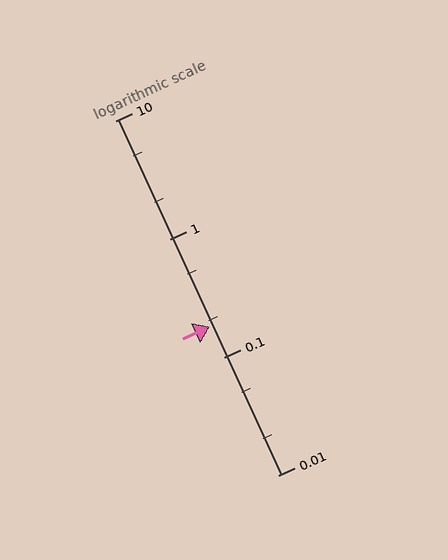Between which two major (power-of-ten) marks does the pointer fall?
The pointer is between 0.1 and 1.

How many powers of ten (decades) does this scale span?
The scale spans 3 decades, from 0.01 to 10.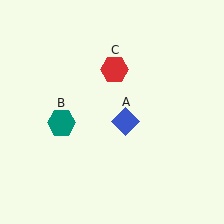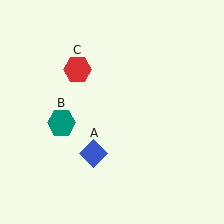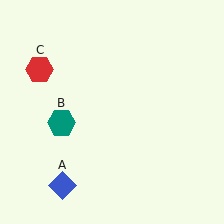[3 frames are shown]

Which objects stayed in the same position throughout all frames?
Teal hexagon (object B) remained stationary.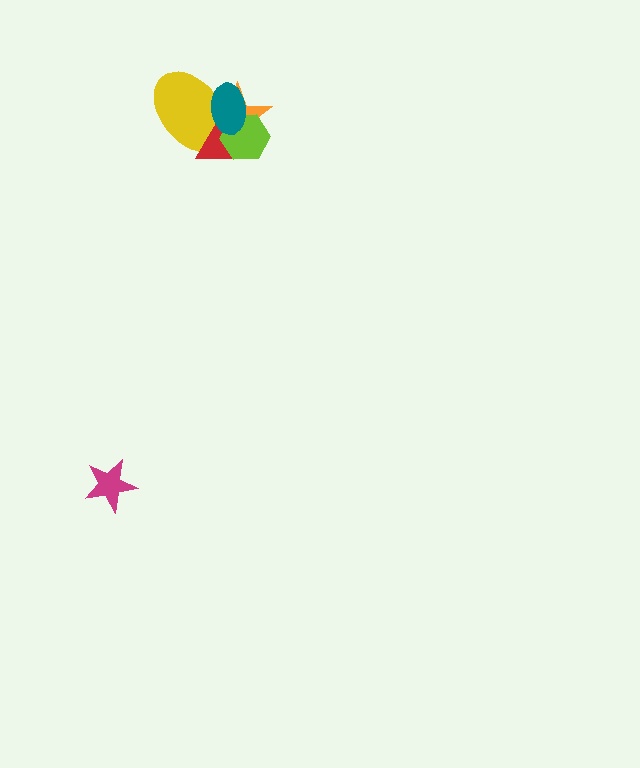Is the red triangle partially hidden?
Yes, it is partially covered by another shape.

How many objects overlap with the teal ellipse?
4 objects overlap with the teal ellipse.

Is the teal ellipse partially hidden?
No, no other shape covers it.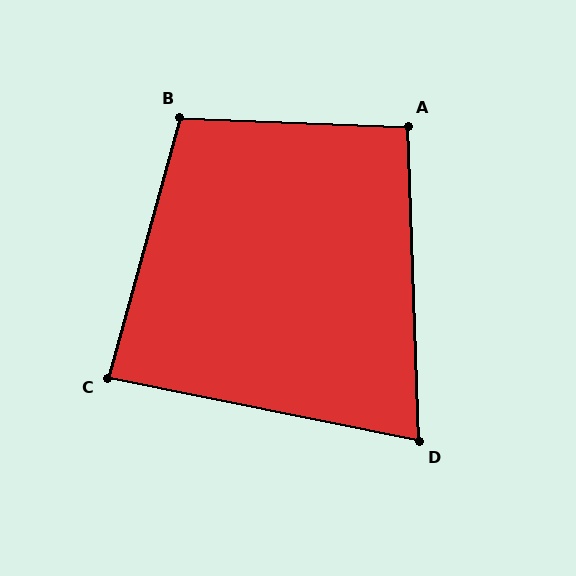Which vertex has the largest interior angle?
B, at approximately 103 degrees.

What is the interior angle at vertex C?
Approximately 86 degrees (approximately right).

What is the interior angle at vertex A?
Approximately 94 degrees (approximately right).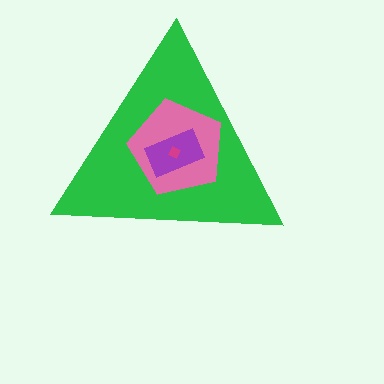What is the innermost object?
The magenta diamond.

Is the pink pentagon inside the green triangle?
Yes.